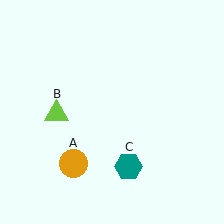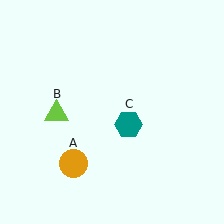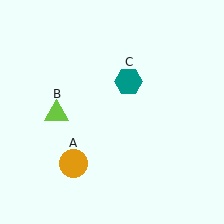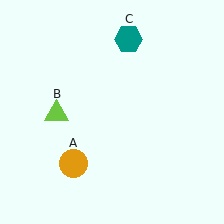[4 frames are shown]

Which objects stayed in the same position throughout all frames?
Orange circle (object A) and lime triangle (object B) remained stationary.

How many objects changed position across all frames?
1 object changed position: teal hexagon (object C).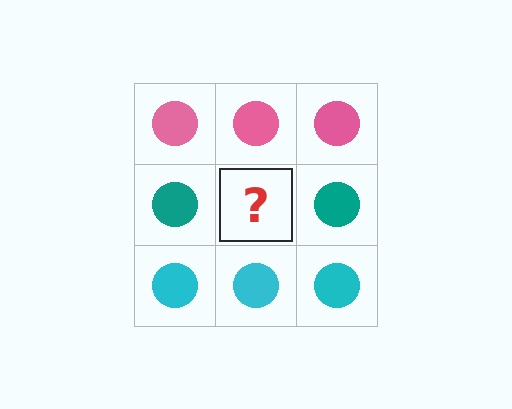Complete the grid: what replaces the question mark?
The question mark should be replaced with a teal circle.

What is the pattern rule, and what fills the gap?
The rule is that each row has a consistent color. The gap should be filled with a teal circle.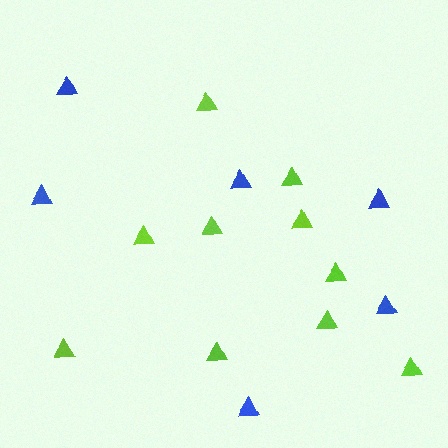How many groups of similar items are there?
There are 2 groups: one group of lime triangles (10) and one group of blue triangles (6).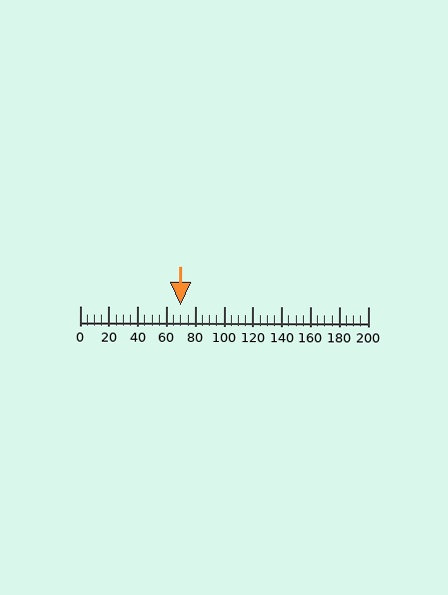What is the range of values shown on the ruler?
The ruler shows values from 0 to 200.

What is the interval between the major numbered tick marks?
The major tick marks are spaced 20 units apart.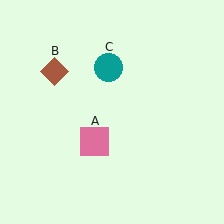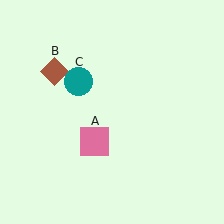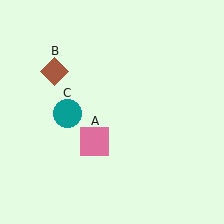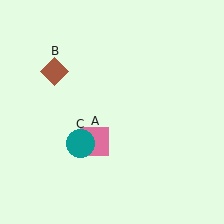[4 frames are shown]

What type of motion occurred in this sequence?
The teal circle (object C) rotated counterclockwise around the center of the scene.